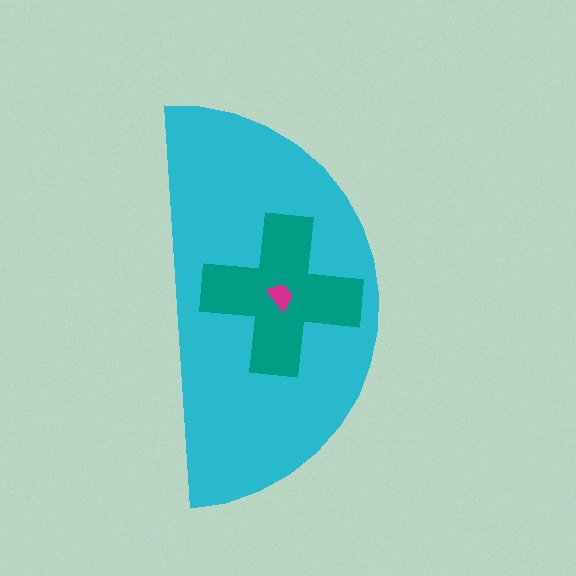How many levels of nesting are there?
3.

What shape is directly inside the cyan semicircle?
The teal cross.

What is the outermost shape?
The cyan semicircle.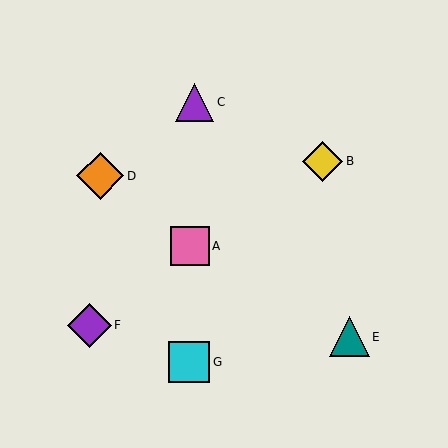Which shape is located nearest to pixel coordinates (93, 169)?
The orange diamond (labeled D) at (100, 176) is nearest to that location.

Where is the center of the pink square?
The center of the pink square is at (190, 246).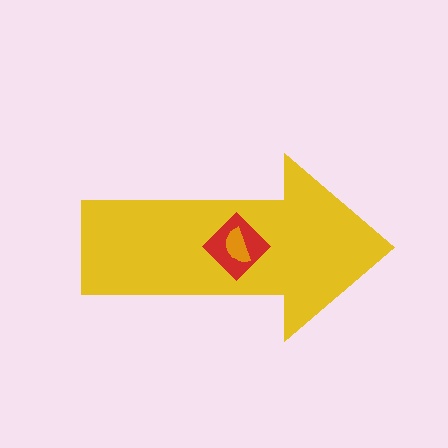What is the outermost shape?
The yellow arrow.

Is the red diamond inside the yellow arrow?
Yes.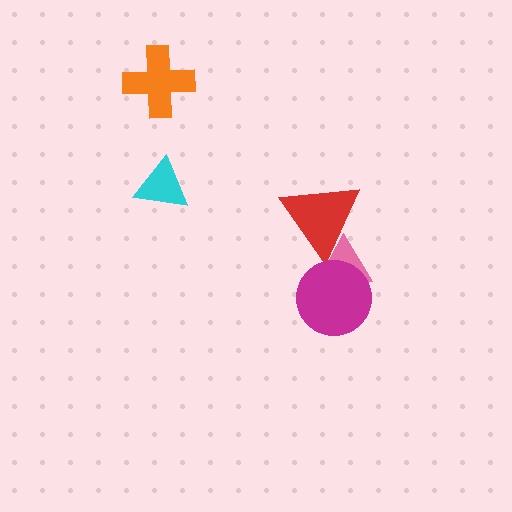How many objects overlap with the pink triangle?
2 objects overlap with the pink triangle.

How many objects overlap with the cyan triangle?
0 objects overlap with the cyan triangle.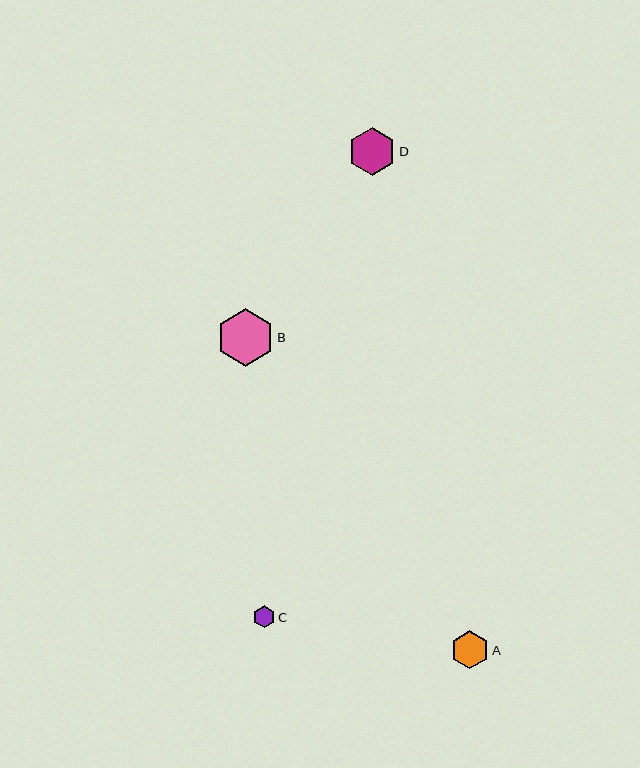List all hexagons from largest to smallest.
From largest to smallest: B, D, A, C.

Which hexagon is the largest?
Hexagon B is the largest with a size of approximately 57 pixels.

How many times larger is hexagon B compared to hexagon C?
Hexagon B is approximately 2.5 times the size of hexagon C.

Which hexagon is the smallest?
Hexagon C is the smallest with a size of approximately 23 pixels.